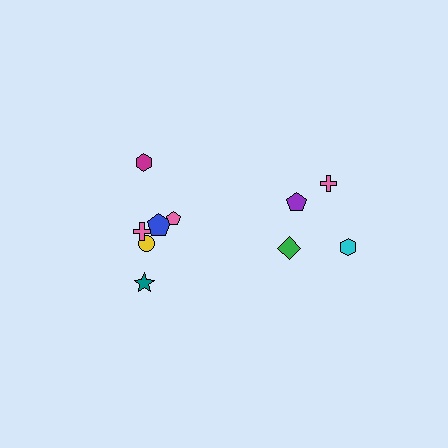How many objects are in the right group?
There are 4 objects.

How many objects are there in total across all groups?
There are 10 objects.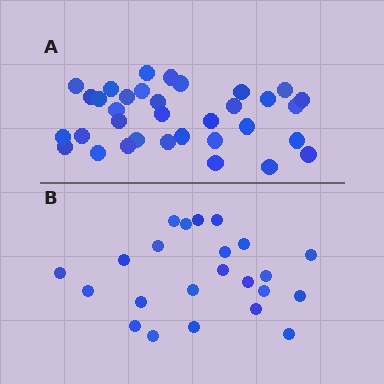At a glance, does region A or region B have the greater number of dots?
Region A (the top region) has more dots.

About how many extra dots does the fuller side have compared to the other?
Region A has roughly 12 or so more dots than region B.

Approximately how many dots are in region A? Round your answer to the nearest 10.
About 30 dots. (The exact count is 34, which rounds to 30.)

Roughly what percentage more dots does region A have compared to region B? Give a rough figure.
About 50% more.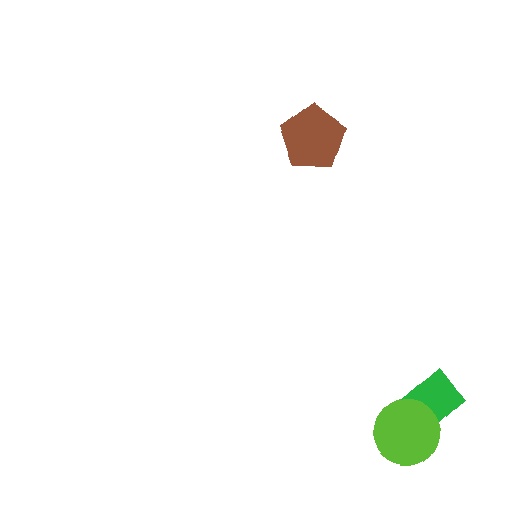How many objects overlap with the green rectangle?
1 object overlaps with the green rectangle.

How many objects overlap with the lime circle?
1 object overlaps with the lime circle.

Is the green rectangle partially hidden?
Yes, it is partially covered by another shape.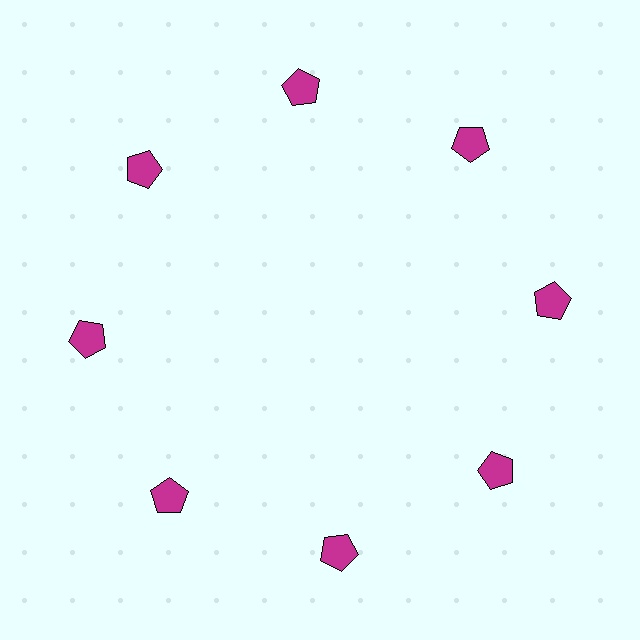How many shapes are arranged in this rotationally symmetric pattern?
There are 8 shapes, arranged in 8 groups of 1.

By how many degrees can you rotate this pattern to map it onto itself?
The pattern maps onto itself every 45 degrees of rotation.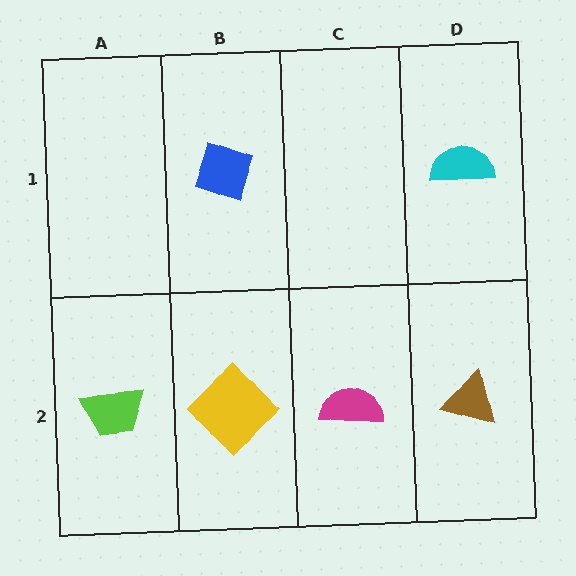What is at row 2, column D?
A brown triangle.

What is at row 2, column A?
A lime trapezoid.